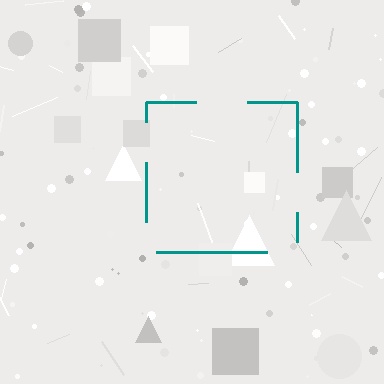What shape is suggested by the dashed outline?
The dashed outline suggests a square.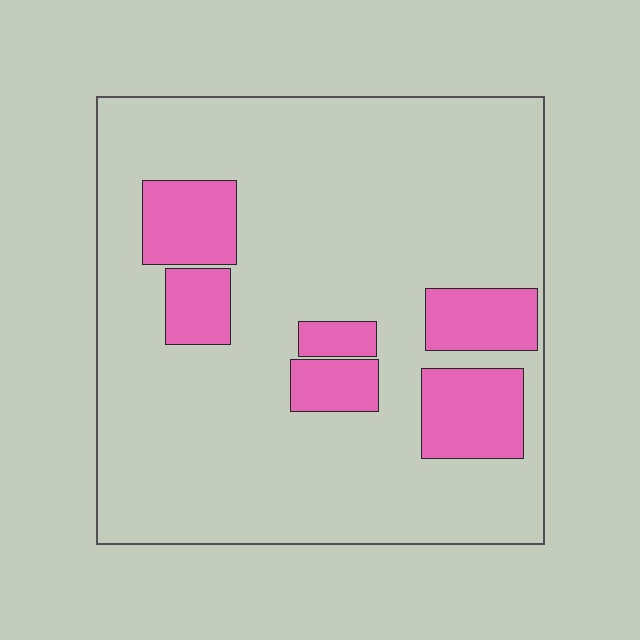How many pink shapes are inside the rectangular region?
6.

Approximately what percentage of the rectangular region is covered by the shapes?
Approximately 20%.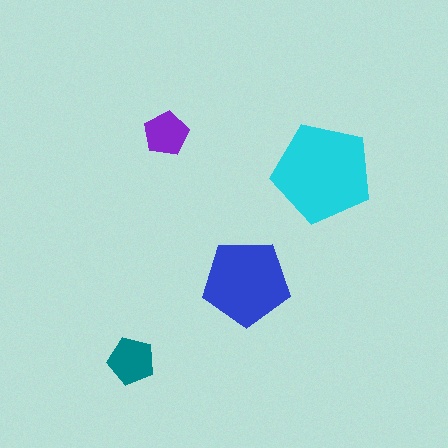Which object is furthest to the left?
The teal pentagon is leftmost.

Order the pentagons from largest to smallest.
the cyan one, the blue one, the teal one, the purple one.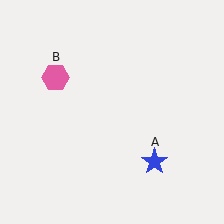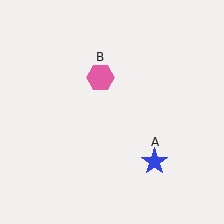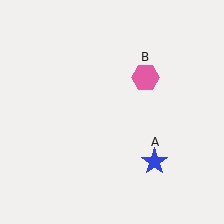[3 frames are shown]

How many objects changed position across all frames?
1 object changed position: pink hexagon (object B).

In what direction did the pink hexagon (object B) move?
The pink hexagon (object B) moved right.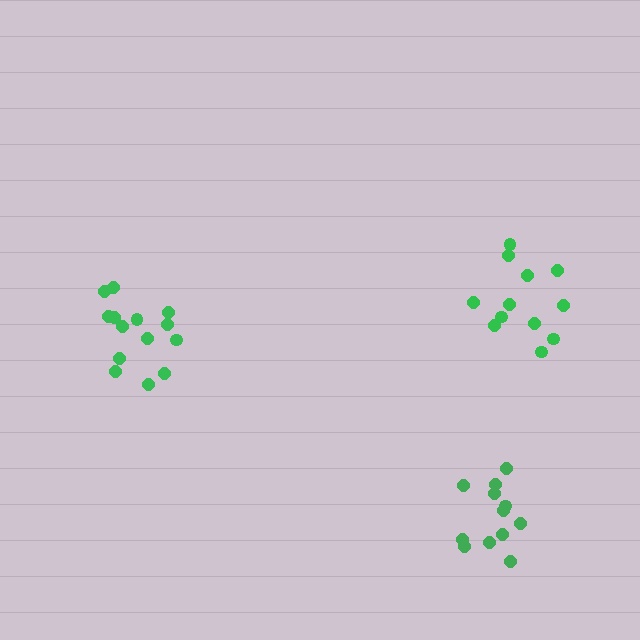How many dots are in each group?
Group 1: 12 dots, Group 2: 14 dots, Group 3: 12 dots (38 total).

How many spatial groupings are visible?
There are 3 spatial groupings.